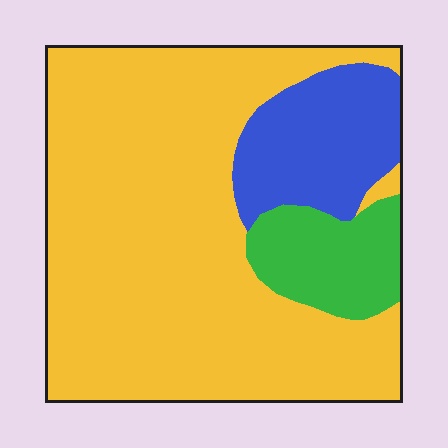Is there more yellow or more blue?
Yellow.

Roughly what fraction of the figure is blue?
Blue takes up less than a sixth of the figure.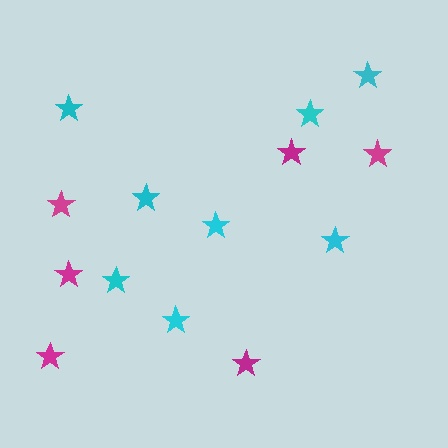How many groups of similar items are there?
There are 2 groups: one group of cyan stars (8) and one group of magenta stars (6).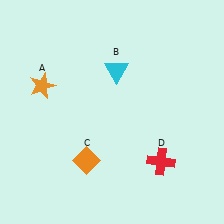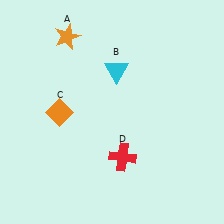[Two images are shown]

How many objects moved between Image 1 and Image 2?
3 objects moved between the two images.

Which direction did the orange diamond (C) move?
The orange diamond (C) moved up.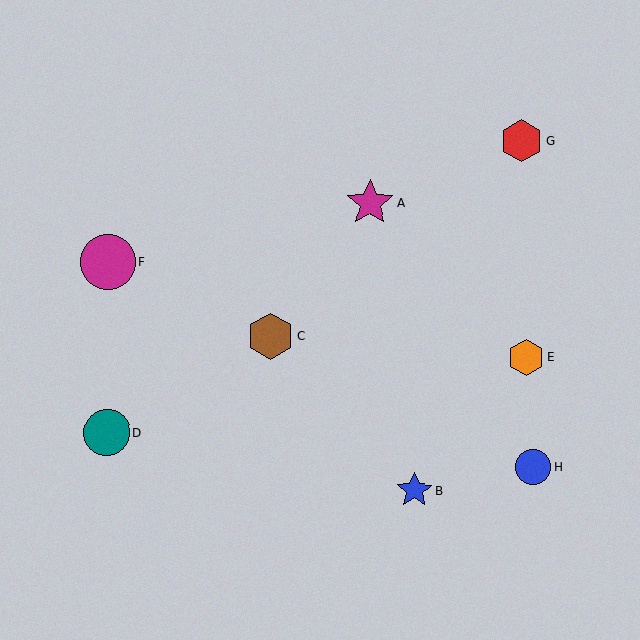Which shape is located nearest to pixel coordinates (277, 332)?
The brown hexagon (labeled C) at (271, 336) is nearest to that location.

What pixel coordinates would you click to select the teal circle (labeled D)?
Click at (107, 433) to select the teal circle D.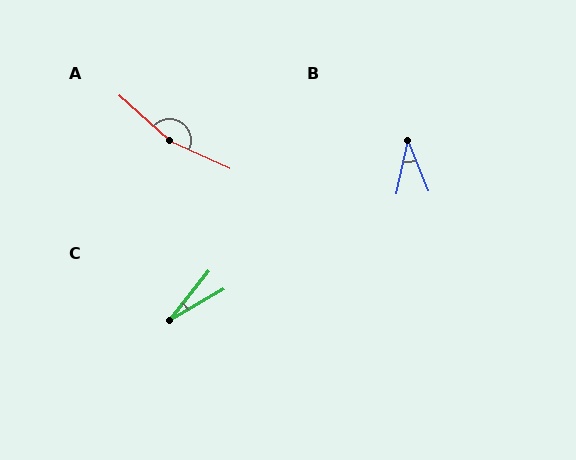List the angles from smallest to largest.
C (21°), B (34°), A (163°).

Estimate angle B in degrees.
Approximately 34 degrees.